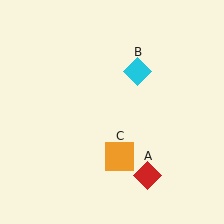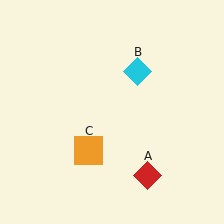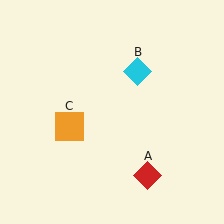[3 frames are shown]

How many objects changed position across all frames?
1 object changed position: orange square (object C).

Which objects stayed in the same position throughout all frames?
Red diamond (object A) and cyan diamond (object B) remained stationary.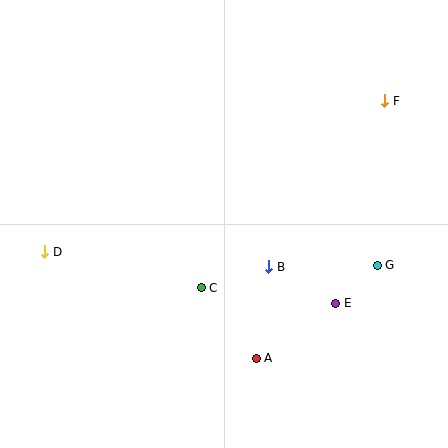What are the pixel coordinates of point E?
Point E is at (336, 303).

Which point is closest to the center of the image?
Point B at (269, 267) is closest to the center.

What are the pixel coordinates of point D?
Point D is at (45, 252).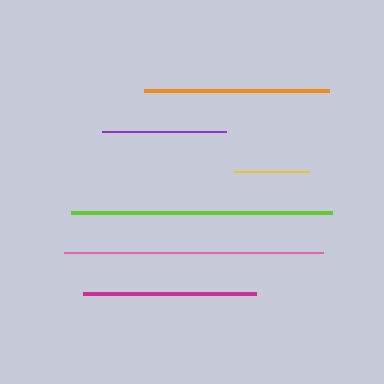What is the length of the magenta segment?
The magenta segment is approximately 173 pixels long.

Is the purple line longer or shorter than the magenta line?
The magenta line is longer than the purple line.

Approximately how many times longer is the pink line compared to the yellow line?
The pink line is approximately 3.4 times the length of the yellow line.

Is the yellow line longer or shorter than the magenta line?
The magenta line is longer than the yellow line.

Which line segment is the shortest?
The yellow line is the shortest at approximately 75 pixels.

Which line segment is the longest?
The lime line is the longest at approximately 261 pixels.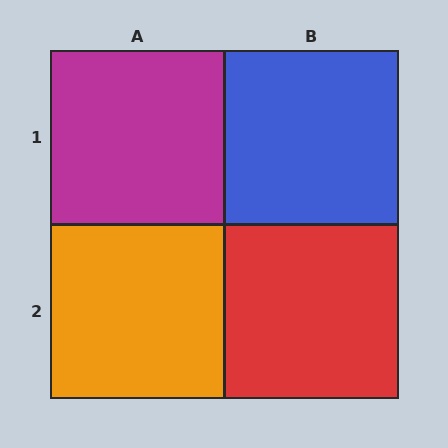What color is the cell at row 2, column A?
Orange.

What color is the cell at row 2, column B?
Red.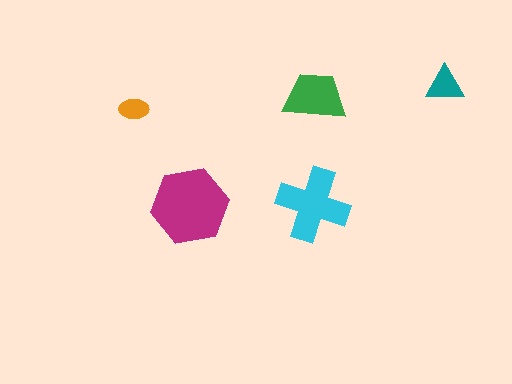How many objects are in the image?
There are 5 objects in the image.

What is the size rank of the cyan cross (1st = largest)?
2nd.